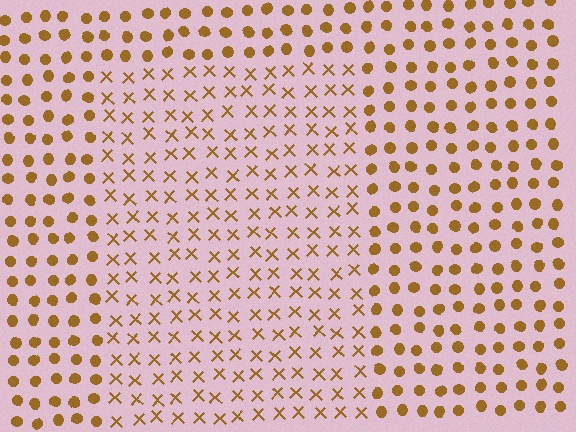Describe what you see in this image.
The image is filled with small brown elements arranged in a uniform grid. A rectangle-shaped region contains X marks, while the surrounding area contains circles. The boundary is defined purely by the change in element shape.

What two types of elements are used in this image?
The image uses X marks inside the rectangle region and circles outside it.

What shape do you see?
I see a rectangle.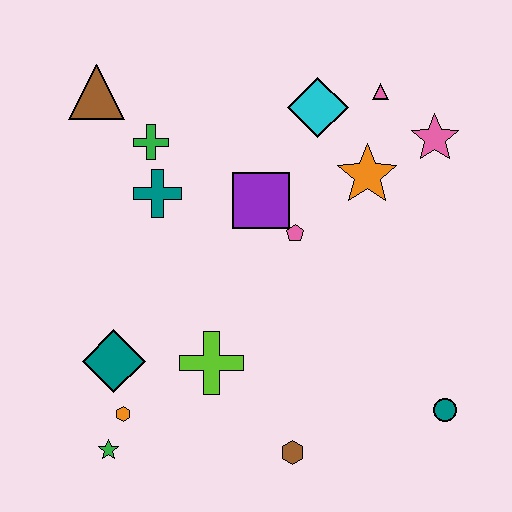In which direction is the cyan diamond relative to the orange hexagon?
The cyan diamond is above the orange hexagon.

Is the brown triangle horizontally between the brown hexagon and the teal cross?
No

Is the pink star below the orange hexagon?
No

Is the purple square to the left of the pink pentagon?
Yes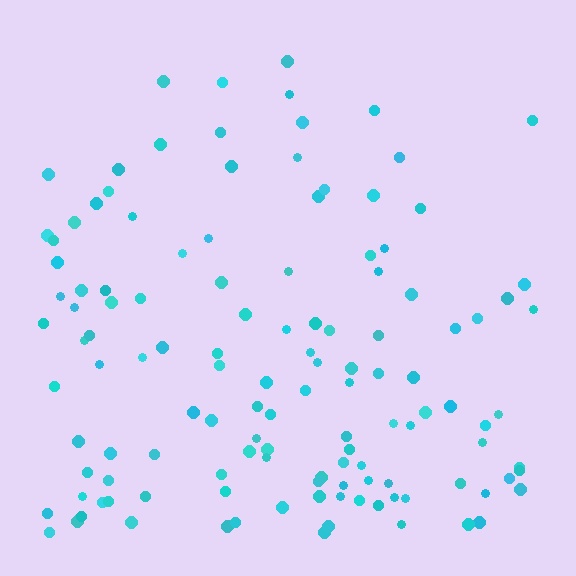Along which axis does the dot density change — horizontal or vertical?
Vertical.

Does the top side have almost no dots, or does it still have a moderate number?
Still a moderate number, just noticeably fewer than the bottom.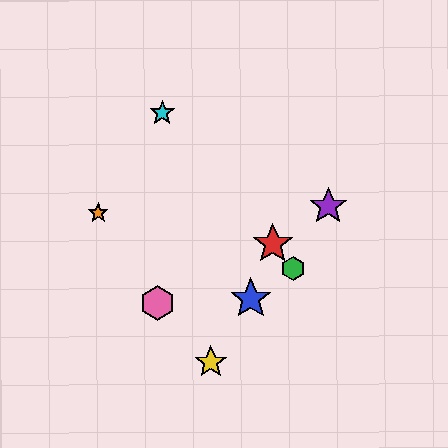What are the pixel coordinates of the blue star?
The blue star is at (251, 299).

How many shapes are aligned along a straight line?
3 shapes (the red star, the green hexagon, the cyan star) are aligned along a straight line.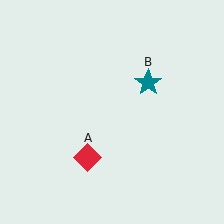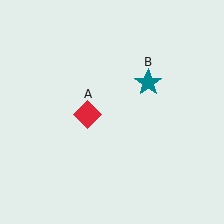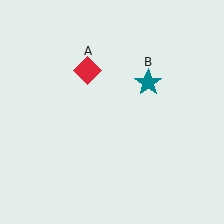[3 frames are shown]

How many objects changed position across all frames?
1 object changed position: red diamond (object A).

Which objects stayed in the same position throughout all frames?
Teal star (object B) remained stationary.